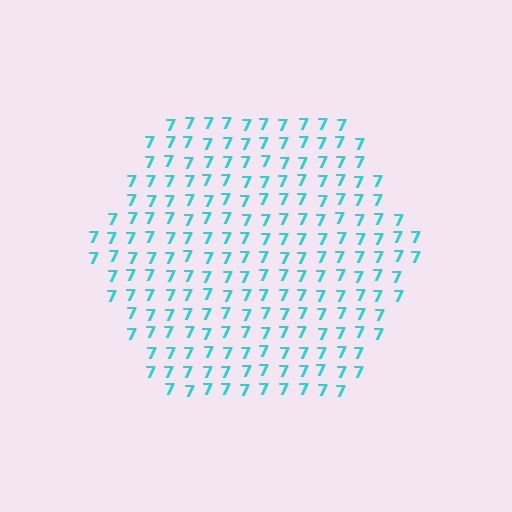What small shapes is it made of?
It is made of small digit 7's.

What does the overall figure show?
The overall figure shows a hexagon.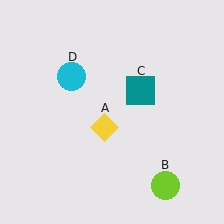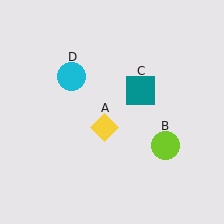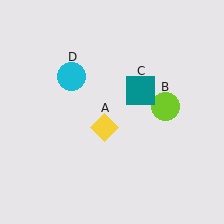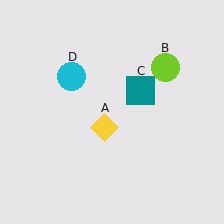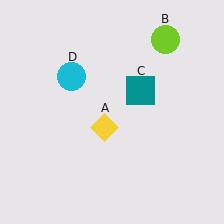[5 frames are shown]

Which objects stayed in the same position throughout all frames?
Yellow diamond (object A) and teal square (object C) and cyan circle (object D) remained stationary.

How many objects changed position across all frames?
1 object changed position: lime circle (object B).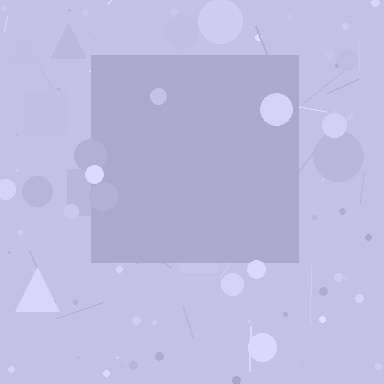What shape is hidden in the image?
A square is hidden in the image.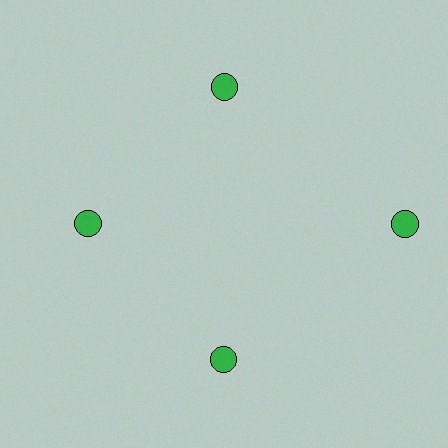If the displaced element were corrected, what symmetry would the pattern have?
It would have 4-fold rotational symmetry — the pattern would map onto itself every 90 degrees.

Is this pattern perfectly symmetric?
No. The 4 green circles are arranged in a ring, but one element near the 3 o'clock position is pushed outward from the center, breaking the 4-fold rotational symmetry.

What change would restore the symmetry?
The symmetry would be restored by moving it inward, back onto the ring so that all 4 circles sit at equal angles and equal distance from the center.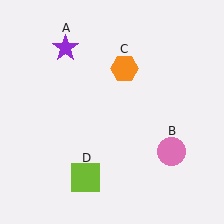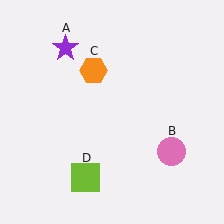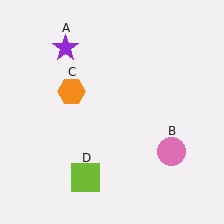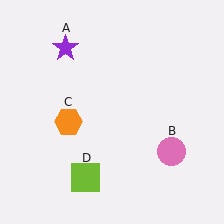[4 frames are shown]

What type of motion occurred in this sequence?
The orange hexagon (object C) rotated counterclockwise around the center of the scene.